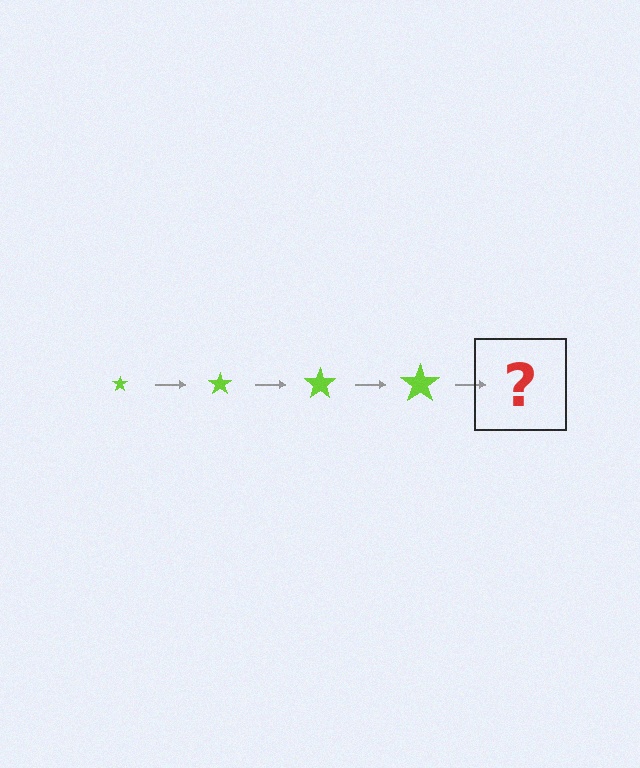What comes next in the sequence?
The next element should be a lime star, larger than the previous one.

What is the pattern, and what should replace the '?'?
The pattern is that the star gets progressively larger each step. The '?' should be a lime star, larger than the previous one.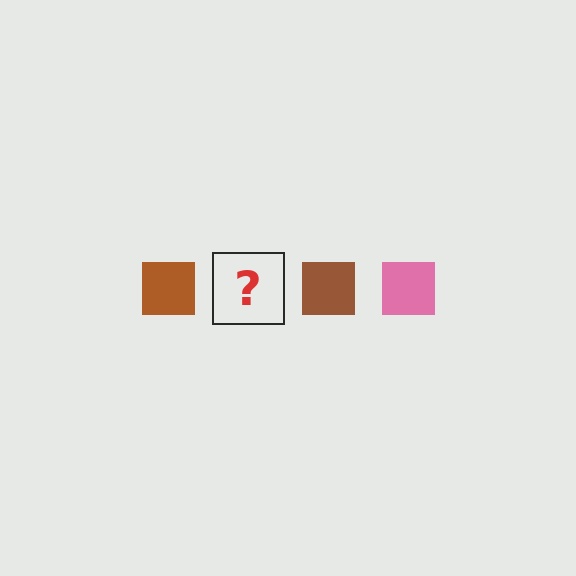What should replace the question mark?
The question mark should be replaced with a pink square.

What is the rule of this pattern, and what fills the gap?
The rule is that the pattern cycles through brown, pink squares. The gap should be filled with a pink square.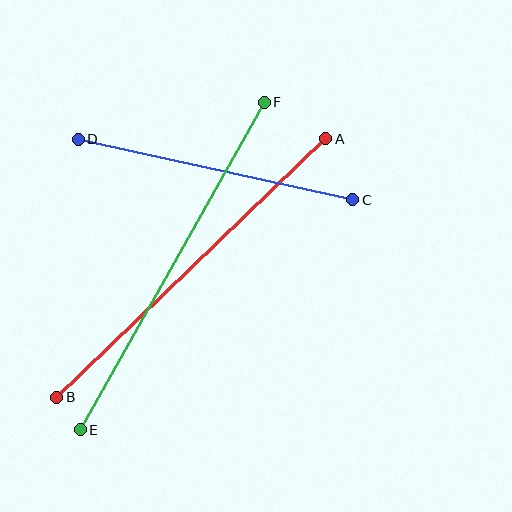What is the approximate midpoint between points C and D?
The midpoint is at approximately (215, 169) pixels.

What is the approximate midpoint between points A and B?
The midpoint is at approximately (191, 268) pixels.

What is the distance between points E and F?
The distance is approximately 376 pixels.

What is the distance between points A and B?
The distance is approximately 373 pixels.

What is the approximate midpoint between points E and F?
The midpoint is at approximately (172, 266) pixels.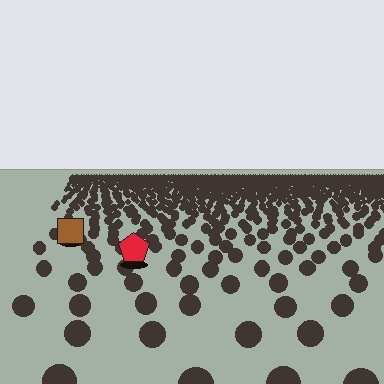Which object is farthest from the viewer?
The brown square is farthest from the viewer. It appears smaller and the ground texture around it is denser.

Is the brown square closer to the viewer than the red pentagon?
No. The red pentagon is closer — you can tell from the texture gradient: the ground texture is coarser near it.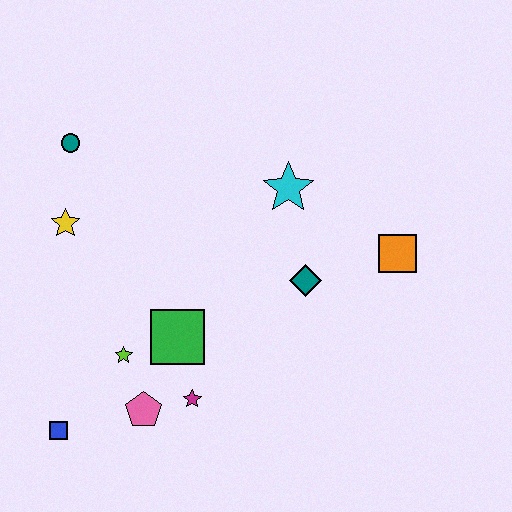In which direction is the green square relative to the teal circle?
The green square is below the teal circle.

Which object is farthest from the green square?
The orange square is farthest from the green square.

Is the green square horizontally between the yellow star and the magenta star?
Yes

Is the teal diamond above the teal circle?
No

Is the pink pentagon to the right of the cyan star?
No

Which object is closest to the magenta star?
The pink pentagon is closest to the magenta star.